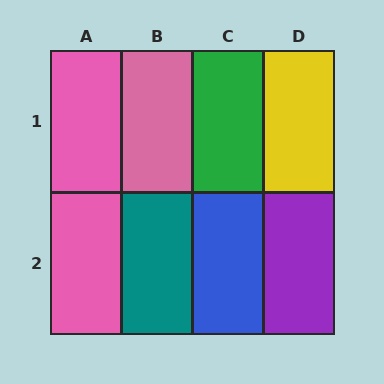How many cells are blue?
1 cell is blue.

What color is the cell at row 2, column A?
Pink.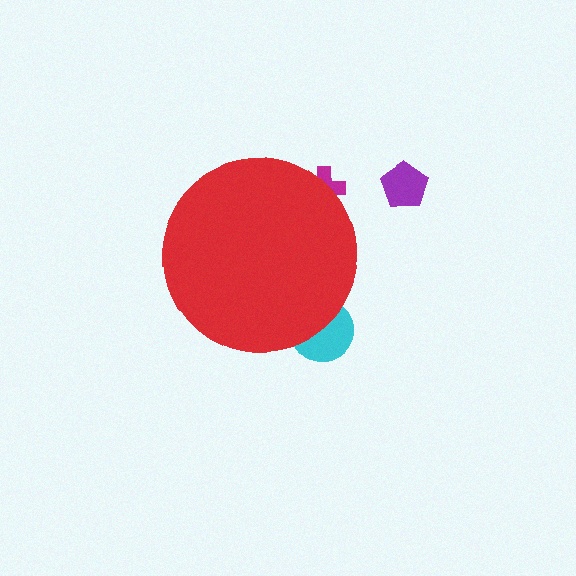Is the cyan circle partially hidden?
Yes, the cyan circle is partially hidden behind the red circle.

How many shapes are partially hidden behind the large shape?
2 shapes are partially hidden.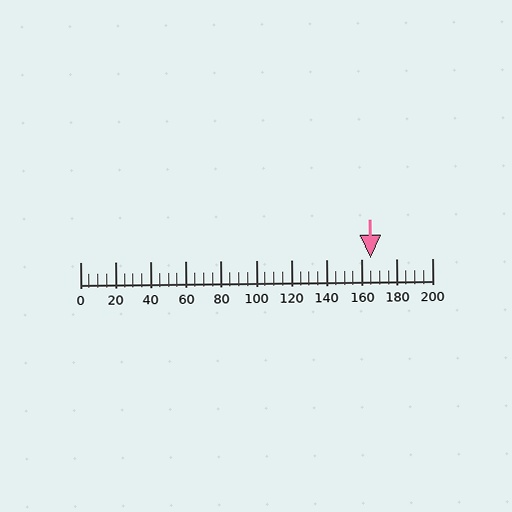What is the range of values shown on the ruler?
The ruler shows values from 0 to 200.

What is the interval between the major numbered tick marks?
The major tick marks are spaced 20 units apart.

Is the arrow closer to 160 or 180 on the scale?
The arrow is closer to 160.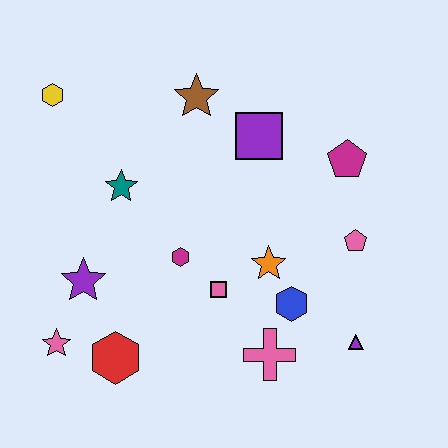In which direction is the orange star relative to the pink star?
The orange star is to the right of the pink star.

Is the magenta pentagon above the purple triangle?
Yes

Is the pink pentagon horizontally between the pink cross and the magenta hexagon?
No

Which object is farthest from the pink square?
The yellow hexagon is farthest from the pink square.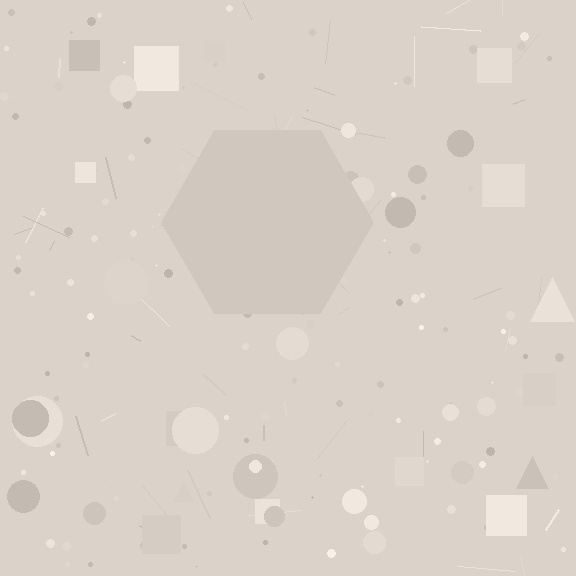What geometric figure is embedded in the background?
A hexagon is embedded in the background.